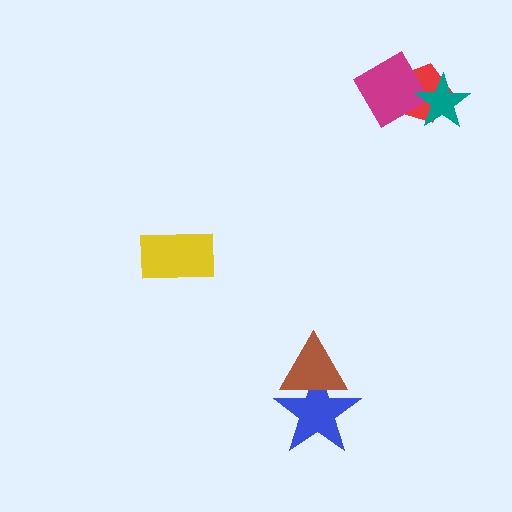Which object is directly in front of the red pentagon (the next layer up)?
The magenta diamond is directly in front of the red pentagon.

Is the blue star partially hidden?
Yes, it is partially covered by another shape.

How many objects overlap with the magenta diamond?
2 objects overlap with the magenta diamond.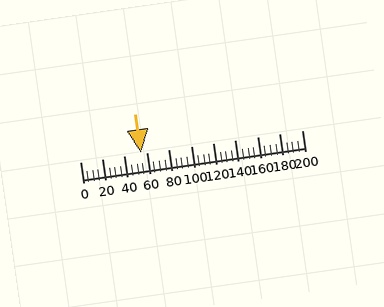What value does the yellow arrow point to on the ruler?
The yellow arrow points to approximately 55.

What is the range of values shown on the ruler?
The ruler shows values from 0 to 200.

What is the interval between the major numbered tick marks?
The major tick marks are spaced 20 units apart.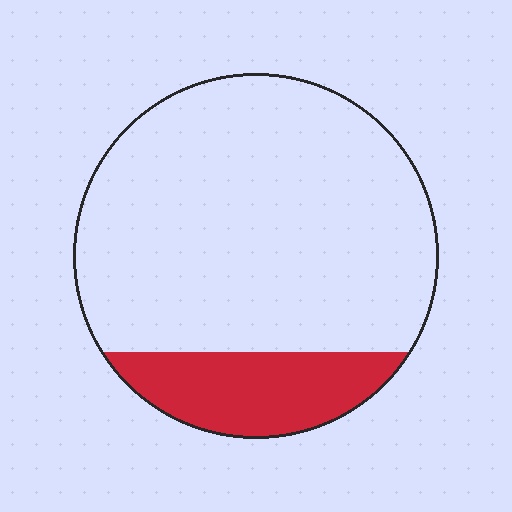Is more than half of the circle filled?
No.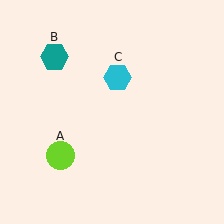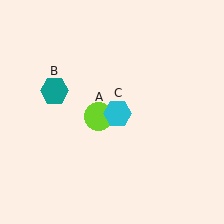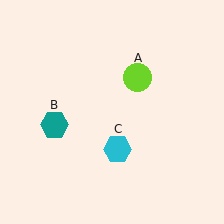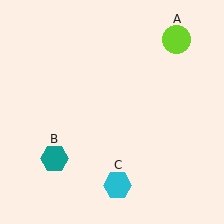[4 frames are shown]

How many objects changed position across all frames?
3 objects changed position: lime circle (object A), teal hexagon (object B), cyan hexagon (object C).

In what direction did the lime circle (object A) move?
The lime circle (object A) moved up and to the right.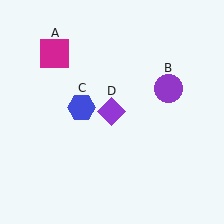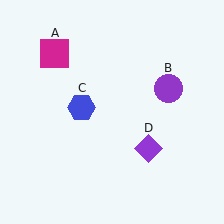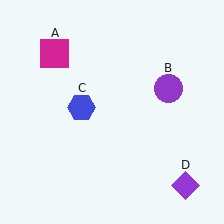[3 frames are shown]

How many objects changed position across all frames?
1 object changed position: purple diamond (object D).